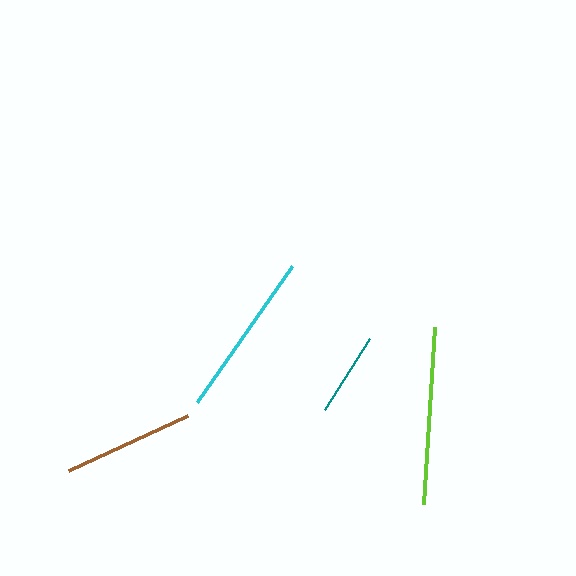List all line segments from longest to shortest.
From longest to shortest: lime, cyan, brown, teal.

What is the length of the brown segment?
The brown segment is approximately 131 pixels long.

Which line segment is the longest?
The lime line is the longest at approximately 178 pixels.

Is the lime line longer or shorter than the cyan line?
The lime line is longer than the cyan line.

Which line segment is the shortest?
The teal line is the shortest at approximately 84 pixels.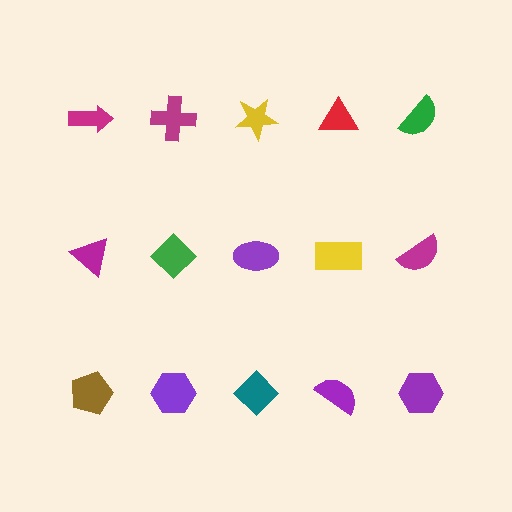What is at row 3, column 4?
A purple semicircle.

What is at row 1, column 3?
A yellow star.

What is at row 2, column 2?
A green diamond.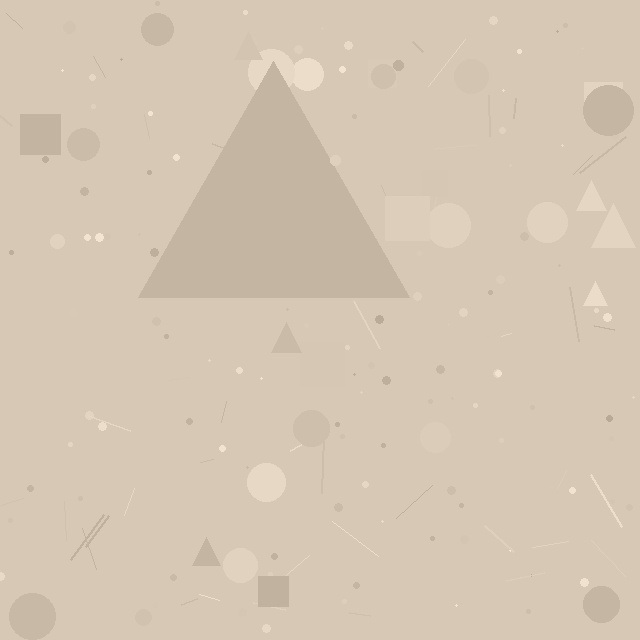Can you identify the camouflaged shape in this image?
The camouflaged shape is a triangle.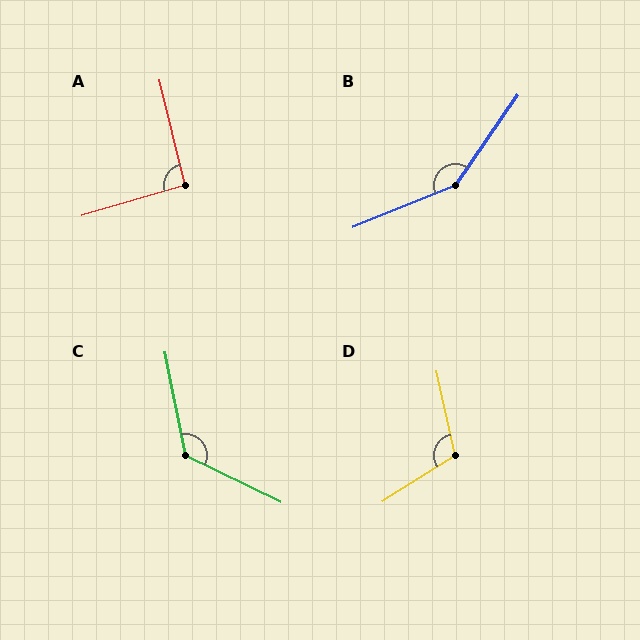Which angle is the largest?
B, at approximately 146 degrees.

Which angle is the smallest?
A, at approximately 93 degrees.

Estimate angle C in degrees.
Approximately 128 degrees.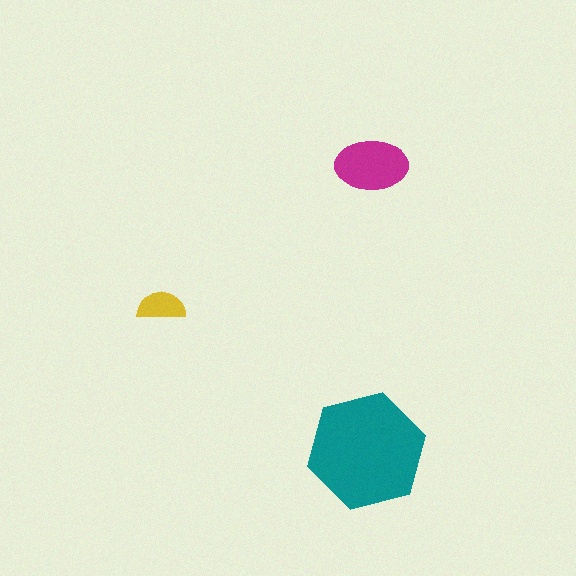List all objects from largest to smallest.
The teal hexagon, the magenta ellipse, the yellow semicircle.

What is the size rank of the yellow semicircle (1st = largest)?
3rd.